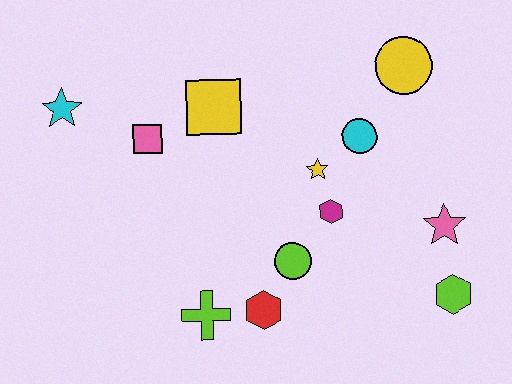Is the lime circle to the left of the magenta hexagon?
Yes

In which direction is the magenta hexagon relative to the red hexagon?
The magenta hexagon is above the red hexagon.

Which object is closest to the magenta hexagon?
The yellow star is closest to the magenta hexagon.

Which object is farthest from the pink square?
The lime hexagon is farthest from the pink square.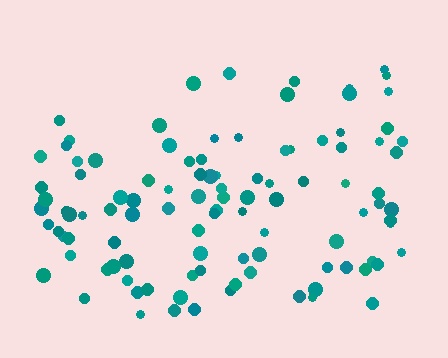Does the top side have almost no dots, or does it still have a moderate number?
Still a moderate number, just noticeably fewer than the bottom.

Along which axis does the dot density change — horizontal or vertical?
Vertical.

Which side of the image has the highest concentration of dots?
The bottom.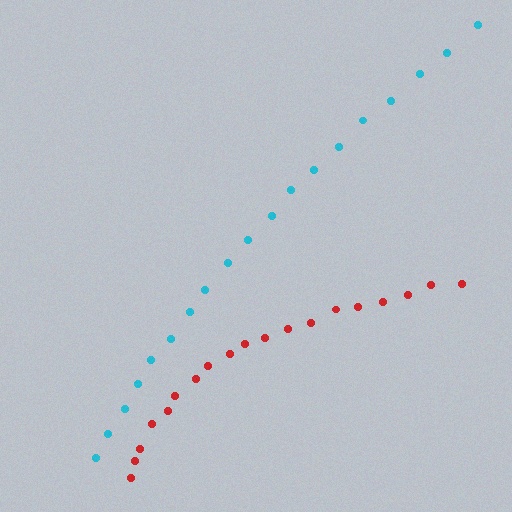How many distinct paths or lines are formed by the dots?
There are 2 distinct paths.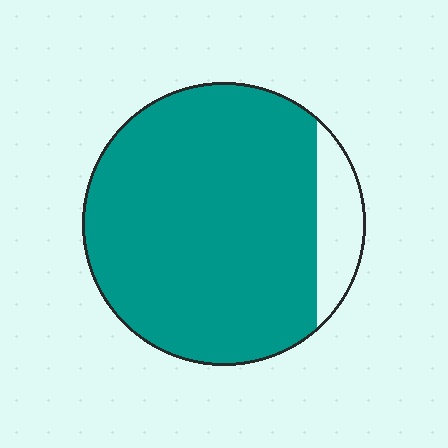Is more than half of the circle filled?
Yes.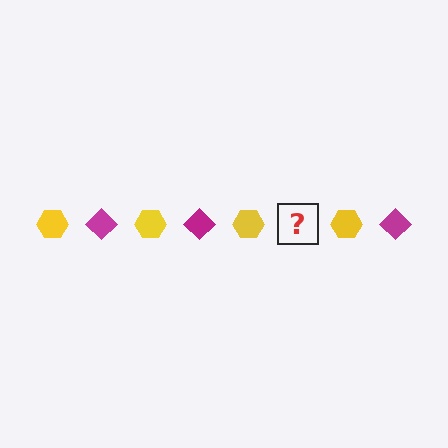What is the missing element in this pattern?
The missing element is a magenta diamond.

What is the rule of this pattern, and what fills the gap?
The rule is that the pattern alternates between yellow hexagon and magenta diamond. The gap should be filled with a magenta diamond.